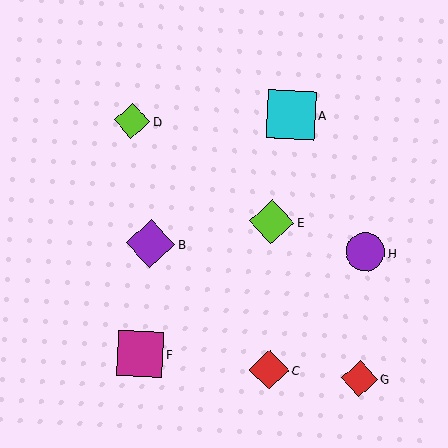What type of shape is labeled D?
Shape D is a lime diamond.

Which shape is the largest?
The purple diamond (labeled B) is the largest.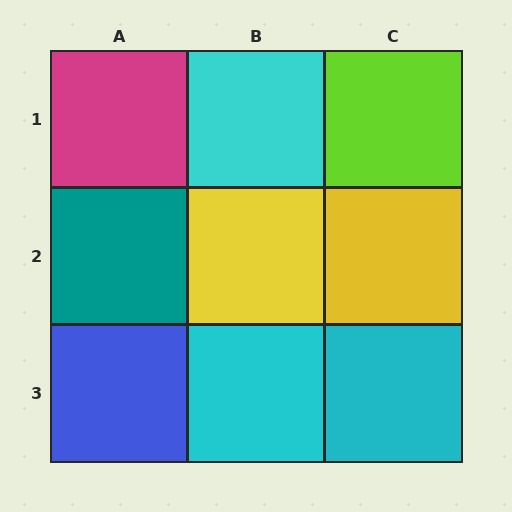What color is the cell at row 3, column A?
Blue.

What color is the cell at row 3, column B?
Cyan.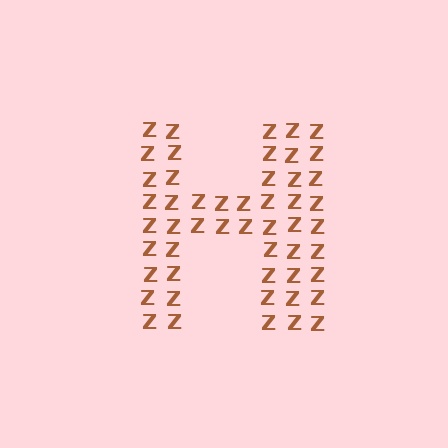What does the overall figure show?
The overall figure shows the letter H.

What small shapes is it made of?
It is made of small letter Z's.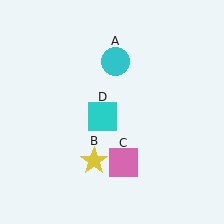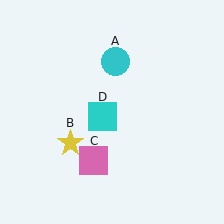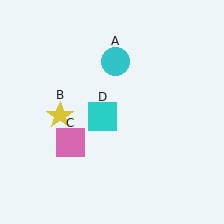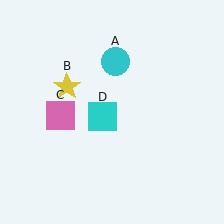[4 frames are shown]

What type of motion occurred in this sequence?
The yellow star (object B), pink square (object C) rotated clockwise around the center of the scene.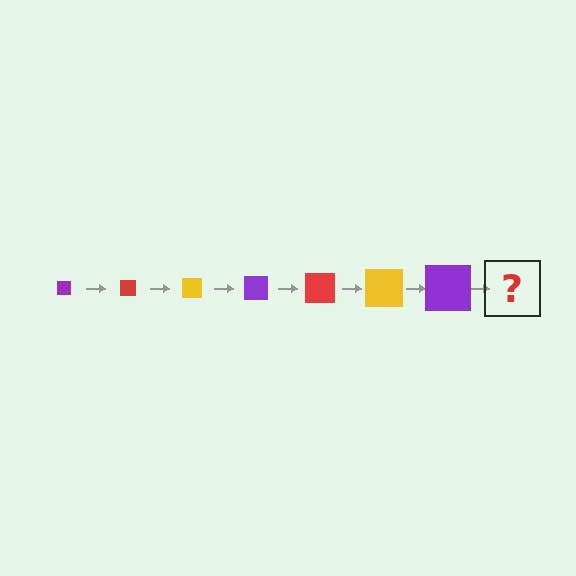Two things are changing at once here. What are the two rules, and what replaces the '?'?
The two rules are that the square grows larger each step and the color cycles through purple, red, and yellow. The '?' should be a red square, larger than the previous one.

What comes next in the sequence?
The next element should be a red square, larger than the previous one.